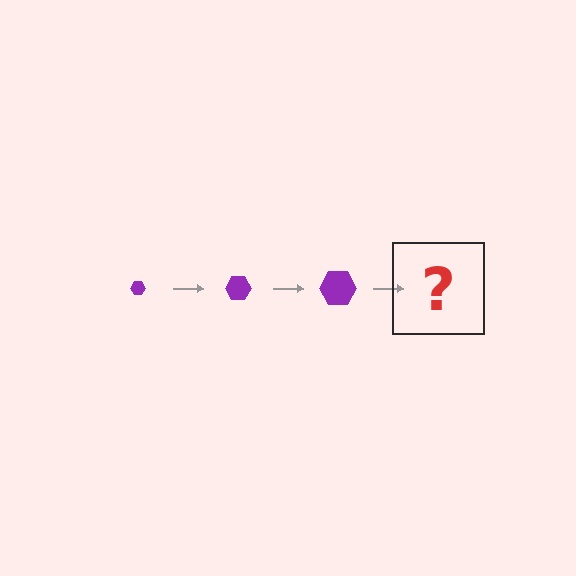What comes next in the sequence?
The next element should be a purple hexagon, larger than the previous one.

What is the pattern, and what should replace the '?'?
The pattern is that the hexagon gets progressively larger each step. The '?' should be a purple hexagon, larger than the previous one.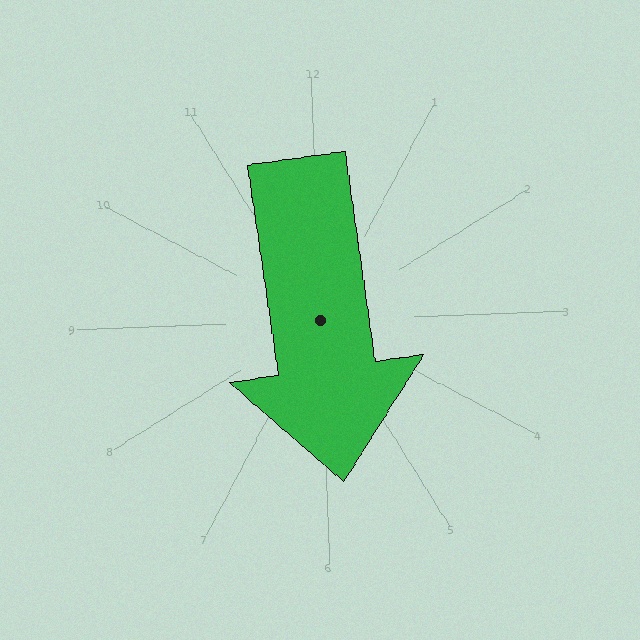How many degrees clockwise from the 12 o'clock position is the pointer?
Approximately 174 degrees.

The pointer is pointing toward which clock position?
Roughly 6 o'clock.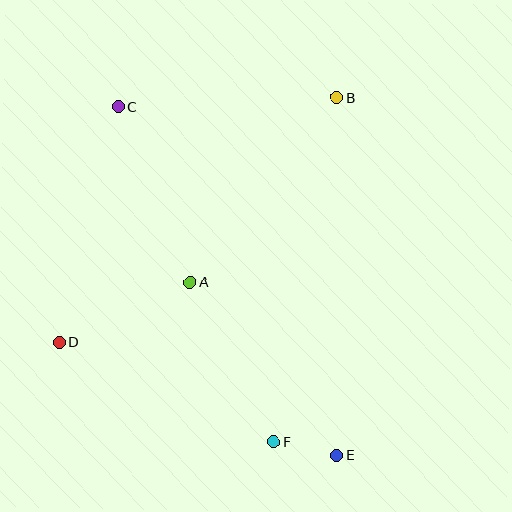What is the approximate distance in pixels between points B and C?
The distance between B and C is approximately 219 pixels.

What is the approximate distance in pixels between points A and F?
The distance between A and F is approximately 180 pixels.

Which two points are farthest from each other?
Points C and E are farthest from each other.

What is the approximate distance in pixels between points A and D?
The distance between A and D is approximately 144 pixels.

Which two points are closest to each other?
Points E and F are closest to each other.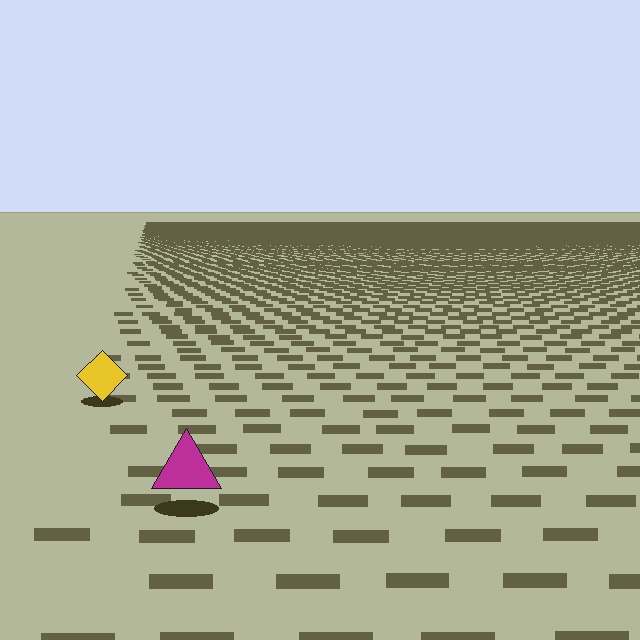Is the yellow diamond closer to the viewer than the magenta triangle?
No. The magenta triangle is closer — you can tell from the texture gradient: the ground texture is coarser near it.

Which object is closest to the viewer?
The magenta triangle is closest. The texture marks near it are larger and more spread out.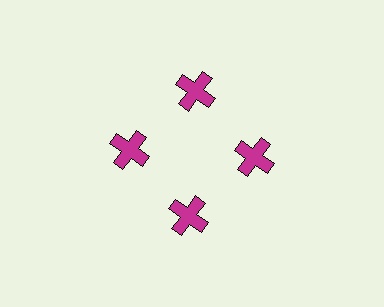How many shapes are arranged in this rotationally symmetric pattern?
There are 4 shapes, arranged in 4 groups of 1.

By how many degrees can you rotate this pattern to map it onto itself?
The pattern maps onto itself every 90 degrees of rotation.